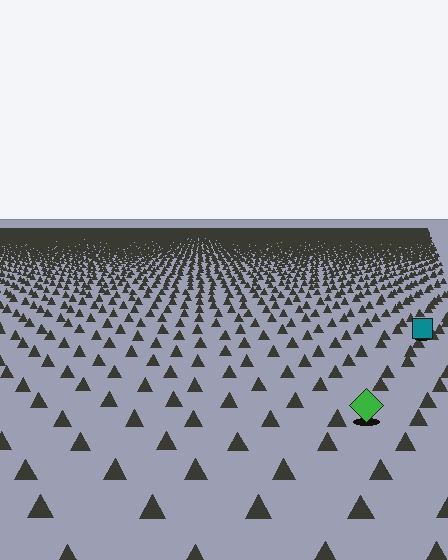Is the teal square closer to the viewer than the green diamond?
No. The green diamond is closer — you can tell from the texture gradient: the ground texture is coarser near it.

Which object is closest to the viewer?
The green diamond is closest. The texture marks near it are larger and more spread out.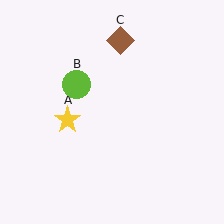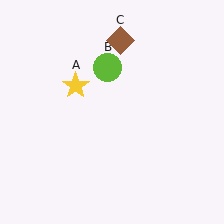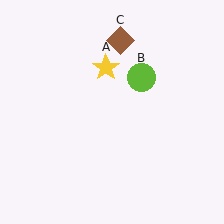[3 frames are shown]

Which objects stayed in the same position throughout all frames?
Brown diamond (object C) remained stationary.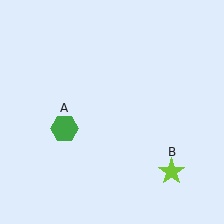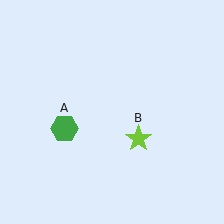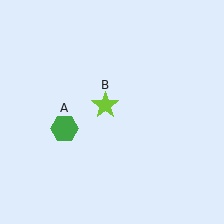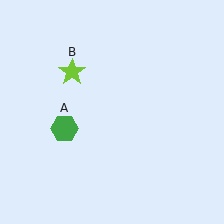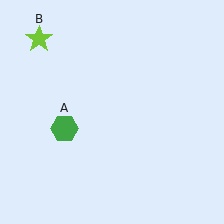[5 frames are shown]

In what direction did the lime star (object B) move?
The lime star (object B) moved up and to the left.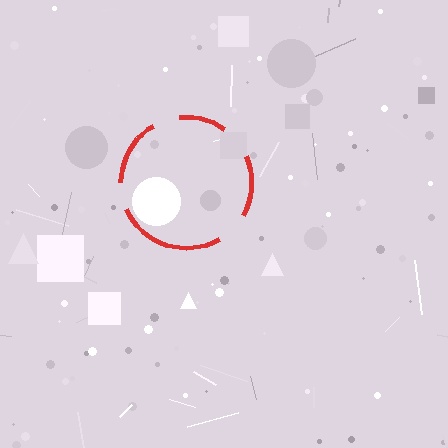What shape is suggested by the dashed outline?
The dashed outline suggests a circle.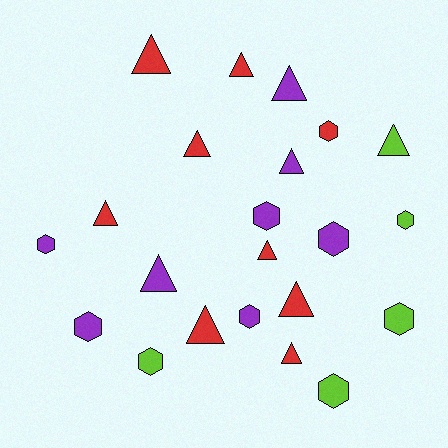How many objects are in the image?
There are 22 objects.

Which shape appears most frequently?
Triangle, with 12 objects.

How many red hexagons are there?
There is 1 red hexagon.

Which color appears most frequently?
Red, with 9 objects.